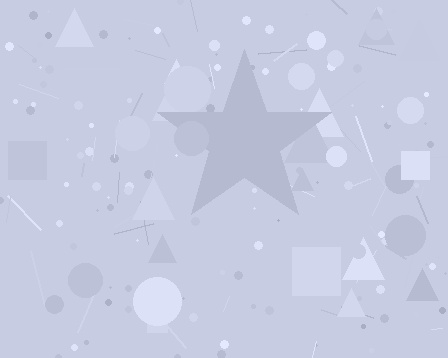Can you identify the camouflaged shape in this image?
The camouflaged shape is a star.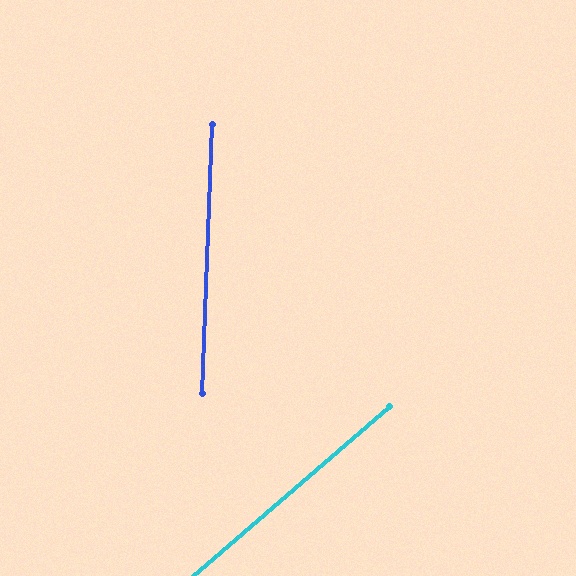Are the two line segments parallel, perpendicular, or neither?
Neither parallel nor perpendicular — they differ by about 47°.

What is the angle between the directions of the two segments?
Approximately 47 degrees.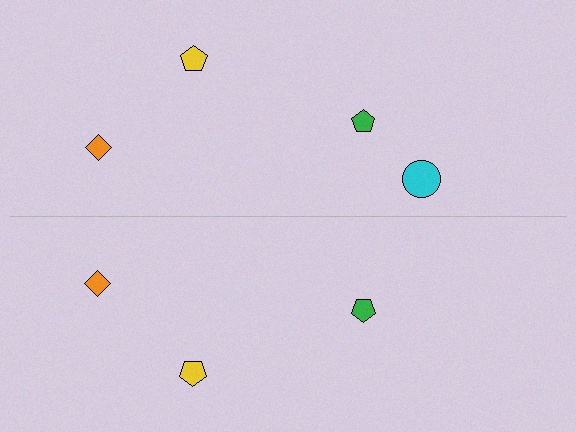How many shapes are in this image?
There are 7 shapes in this image.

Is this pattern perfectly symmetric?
No, the pattern is not perfectly symmetric. A cyan circle is missing from the bottom side.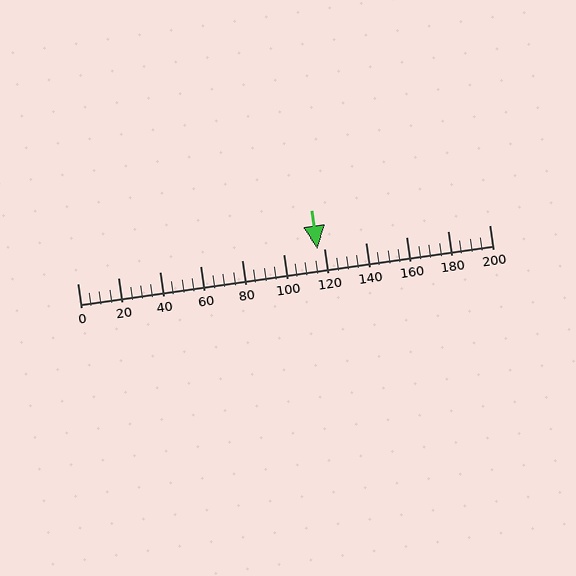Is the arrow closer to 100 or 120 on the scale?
The arrow is closer to 120.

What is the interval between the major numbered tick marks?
The major tick marks are spaced 20 units apart.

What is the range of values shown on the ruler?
The ruler shows values from 0 to 200.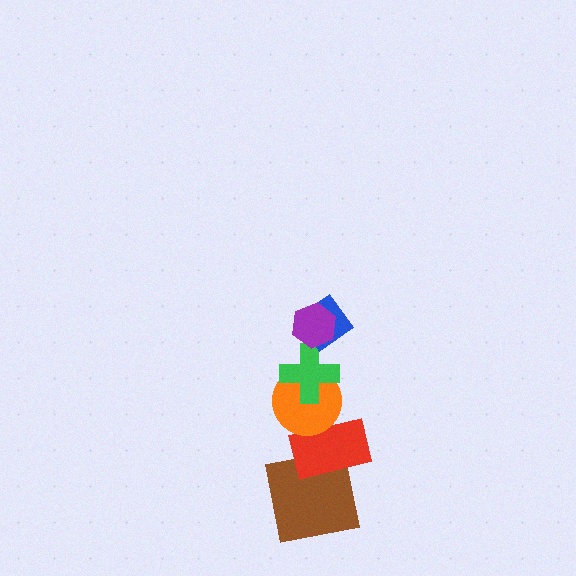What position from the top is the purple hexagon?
The purple hexagon is 1st from the top.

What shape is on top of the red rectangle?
The orange circle is on top of the red rectangle.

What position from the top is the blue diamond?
The blue diamond is 2nd from the top.